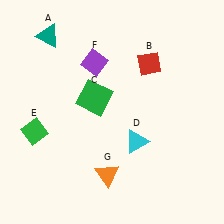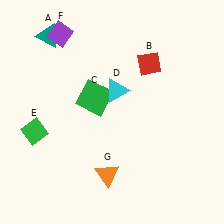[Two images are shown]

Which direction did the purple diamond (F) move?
The purple diamond (F) moved left.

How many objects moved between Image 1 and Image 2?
2 objects moved between the two images.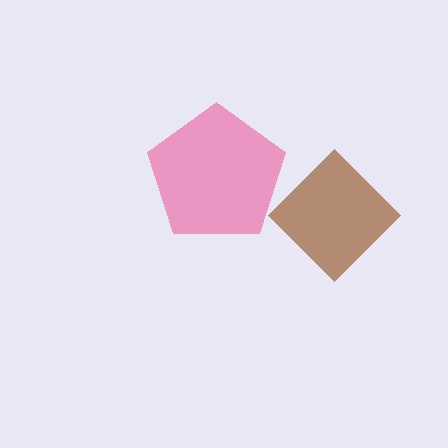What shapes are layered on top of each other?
The layered shapes are: a pink pentagon, a brown diamond.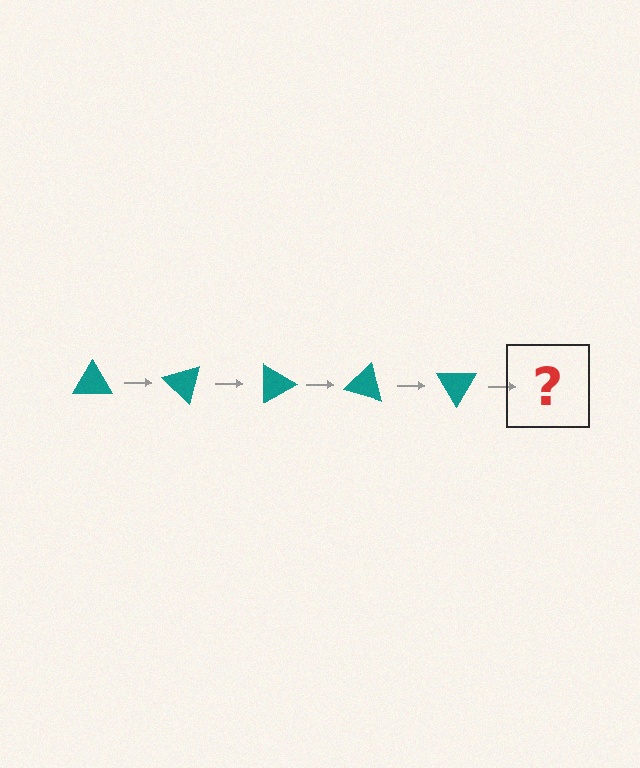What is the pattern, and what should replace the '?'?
The pattern is that the triangle rotates 45 degrees each step. The '?' should be a teal triangle rotated 225 degrees.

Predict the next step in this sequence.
The next step is a teal triangle rotated 225 degrees.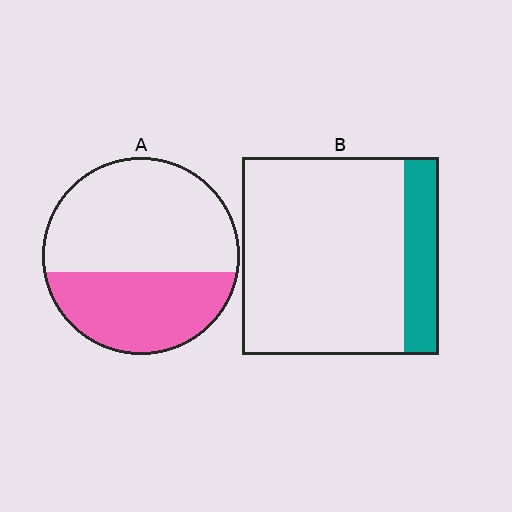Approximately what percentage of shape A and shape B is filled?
A is approximately 40% and B is approximately 20%.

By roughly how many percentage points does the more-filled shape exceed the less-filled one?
By roughly 20 percentage points (A over B).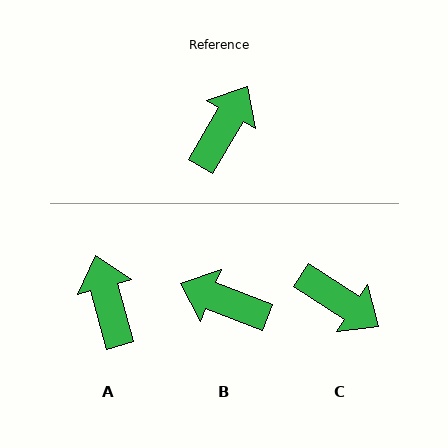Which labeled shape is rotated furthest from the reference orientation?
B, about 99 degrees away.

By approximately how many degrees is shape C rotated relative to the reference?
Approximately 93 degrees clockwise.